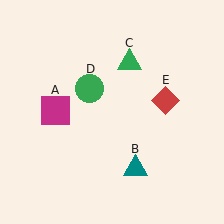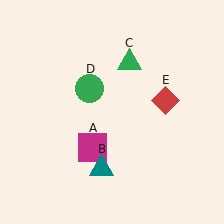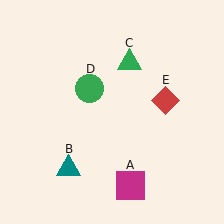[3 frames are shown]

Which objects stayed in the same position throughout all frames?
Green triangle (object C) and green circle (object D) and red diamond (object E) remained stationary.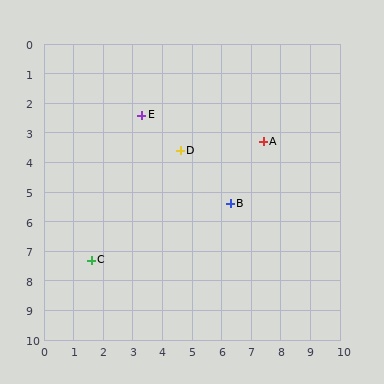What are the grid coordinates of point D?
Point D is at approximately (4.6, 3.6).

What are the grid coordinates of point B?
Point B is at approximately (6.3, 5.4).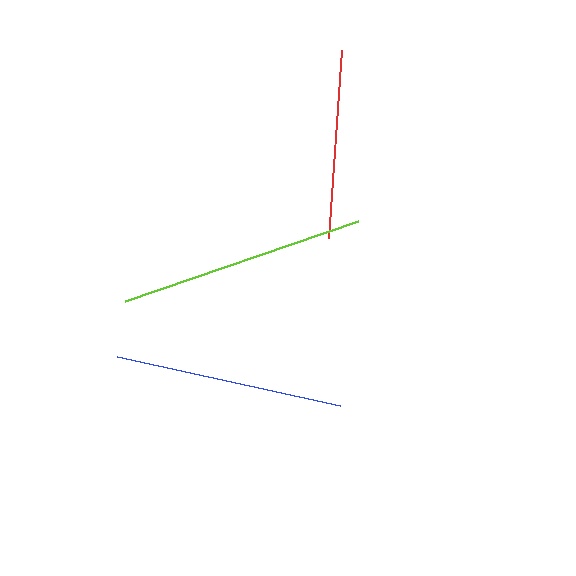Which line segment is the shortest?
The red line is the shortest at approximately 189 pixels.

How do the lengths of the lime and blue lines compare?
The lime and blue lines are approximately the same length.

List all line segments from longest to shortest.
From longest to shortest: lime, blue, red.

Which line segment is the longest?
The lime line is the longest at approximately 247 pixels.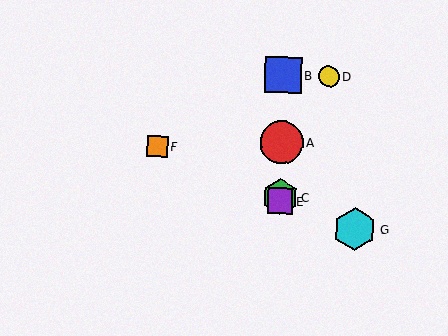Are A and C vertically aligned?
Yes, both are at x≈282.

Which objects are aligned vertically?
Objects A, B, C, E are aligned vertically.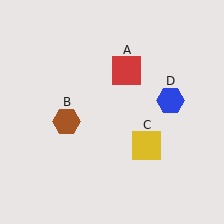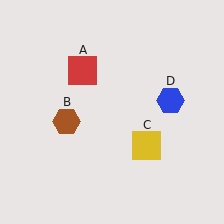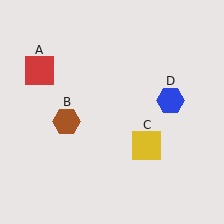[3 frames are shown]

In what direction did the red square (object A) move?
The red square (object A) moved left.